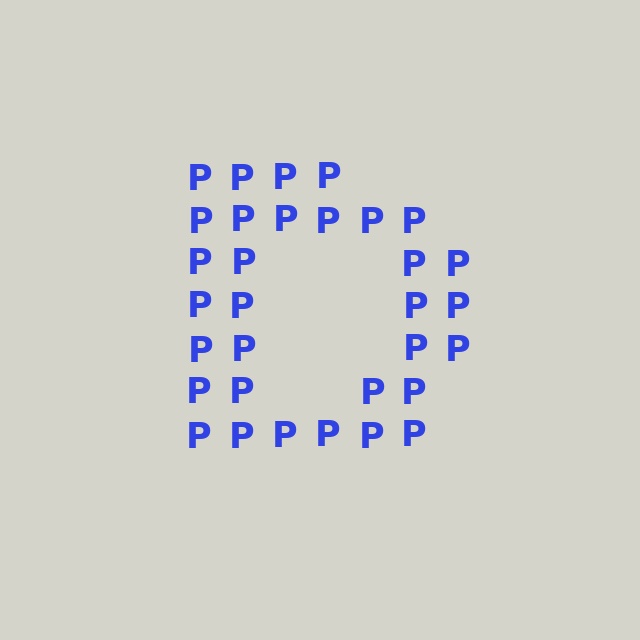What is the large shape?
The large shape is the letter D.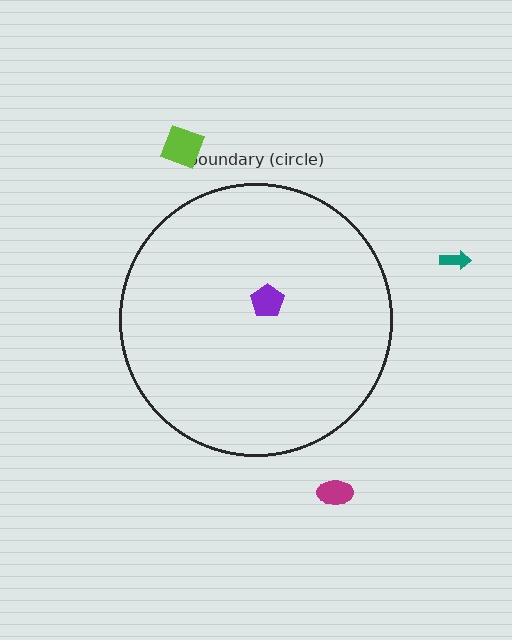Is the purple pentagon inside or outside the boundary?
Inside.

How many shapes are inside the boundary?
1 inside, 3 outside.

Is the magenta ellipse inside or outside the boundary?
Outside.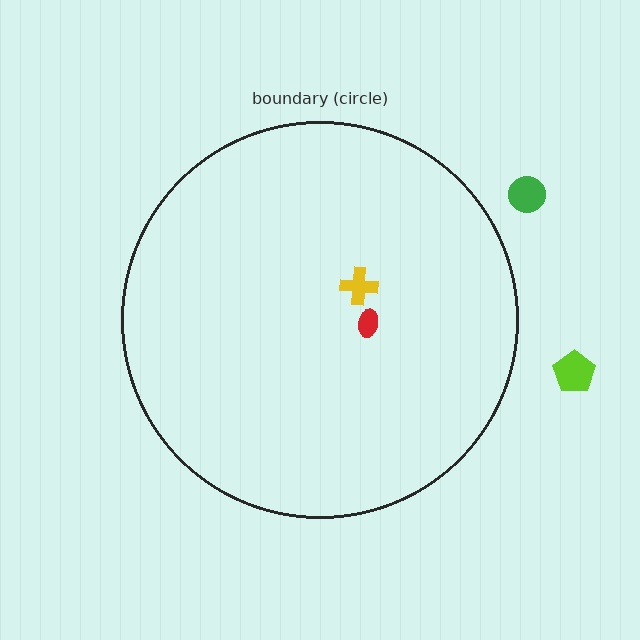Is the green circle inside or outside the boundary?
Outside.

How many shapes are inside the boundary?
2 inside, 2 outside.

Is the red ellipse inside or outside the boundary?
Inside.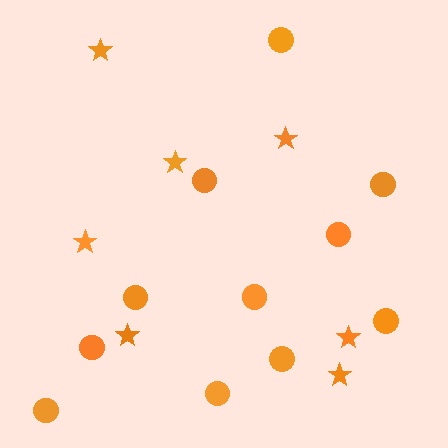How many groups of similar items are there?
There are 2 groups: one group of circles (11) and one group of stars (7).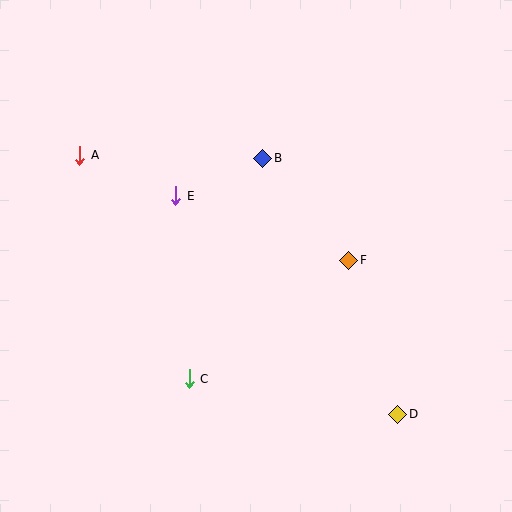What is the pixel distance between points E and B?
The distance between E and B is 95 pixels.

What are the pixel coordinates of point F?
Point F is at (349, 260).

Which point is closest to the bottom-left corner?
Point C is closest to the bottom-left corner.